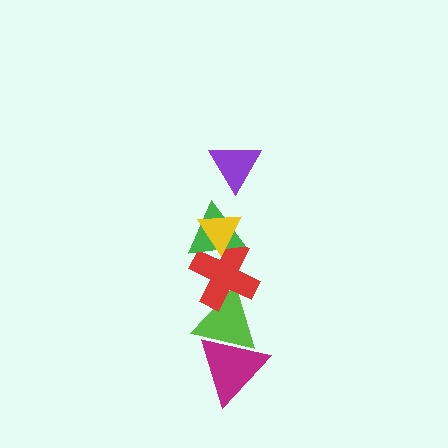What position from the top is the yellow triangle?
The yellow triangle is 2nd from the top.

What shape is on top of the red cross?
The green triangle is on top of the red cross.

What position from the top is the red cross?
The red cross is 4th from the top.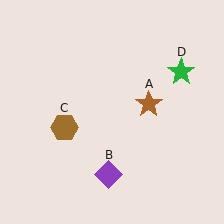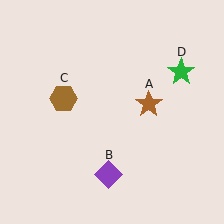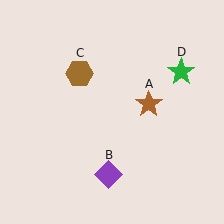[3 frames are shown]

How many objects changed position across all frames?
1 object changed position: brown hexagon (object C).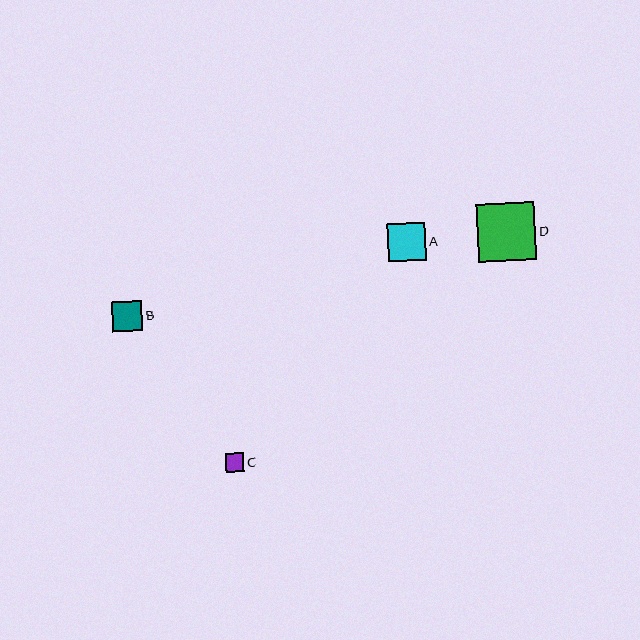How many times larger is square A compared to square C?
Square A is approximately 2.1 times the size of square C.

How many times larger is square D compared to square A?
Square D is approximately 1.5 times the size of square A.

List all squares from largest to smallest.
From largest to smallest: D, A, B, C.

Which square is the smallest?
Square C is the smallest with a size of approximately 18 pixels.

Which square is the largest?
Square D is the largest with a size of approximately 58 pixels.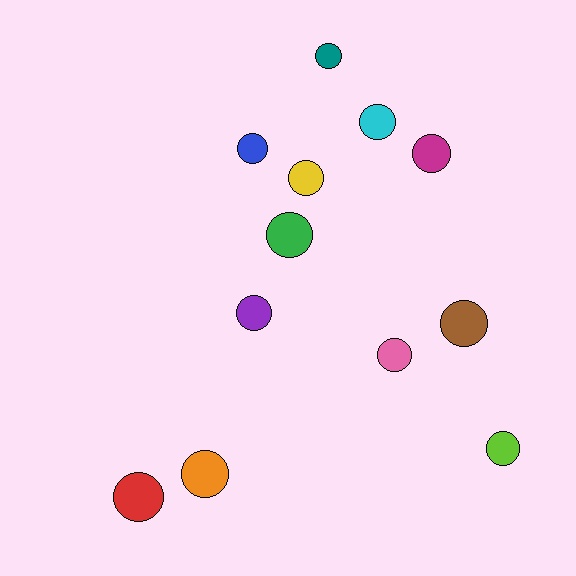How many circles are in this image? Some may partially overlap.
There are 12 circles.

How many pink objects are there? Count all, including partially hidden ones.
There is 1 pink object.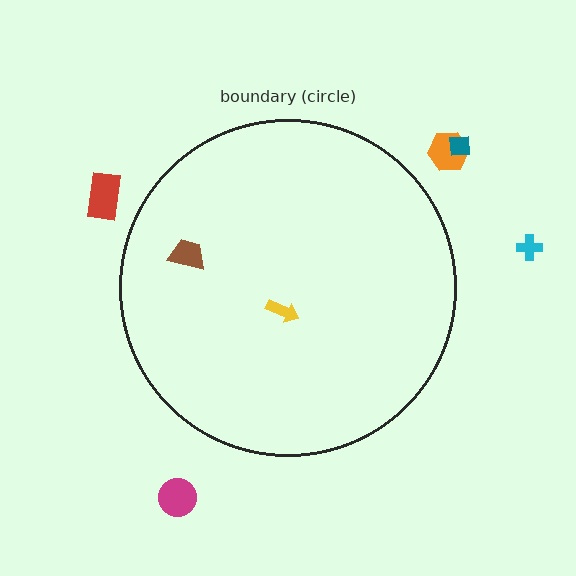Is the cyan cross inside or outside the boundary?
Outside.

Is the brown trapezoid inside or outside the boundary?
Inside.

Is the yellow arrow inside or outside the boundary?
Inside.